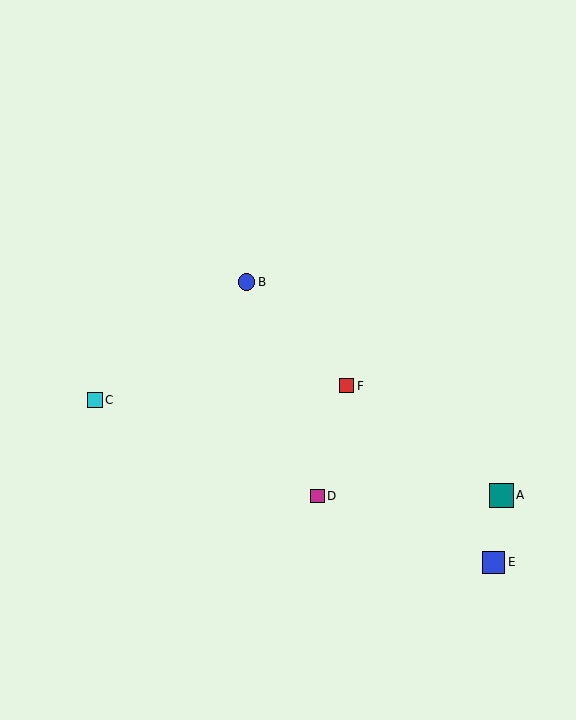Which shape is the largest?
The teal square (labeled A) is the largest.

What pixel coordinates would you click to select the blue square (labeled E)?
Click at (494, 562) to select the blue square E.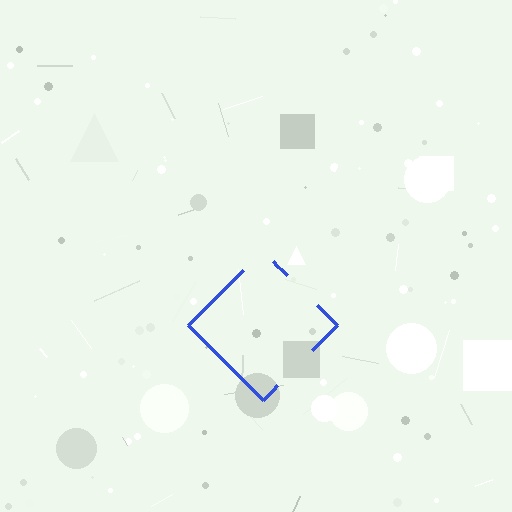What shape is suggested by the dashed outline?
The dashed outline suggests a diamond.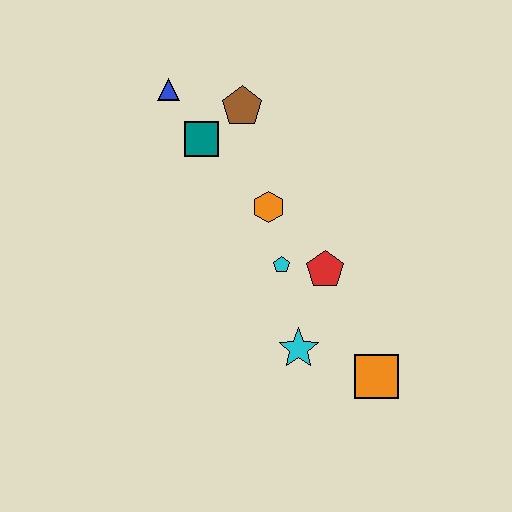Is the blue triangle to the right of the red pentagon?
No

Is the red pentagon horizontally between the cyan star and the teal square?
No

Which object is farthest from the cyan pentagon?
The blue triangle is farthest from the cyan pentagon.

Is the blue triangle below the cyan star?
No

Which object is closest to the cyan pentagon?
The red pentagon is closest to the cyan pentagon.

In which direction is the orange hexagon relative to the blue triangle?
The orange hexagon is below the blue triangle.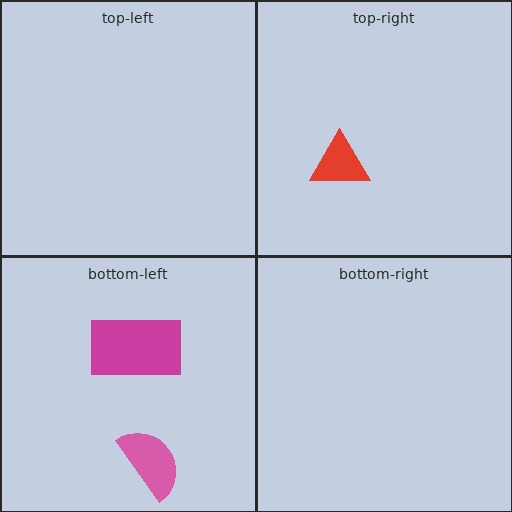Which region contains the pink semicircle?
The bottom-left region.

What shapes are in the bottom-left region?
The pink semicircle, the magenta rectangle.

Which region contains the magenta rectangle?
The bottom-left region.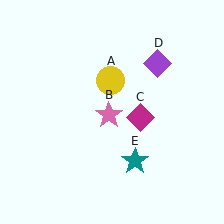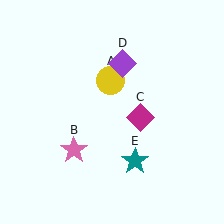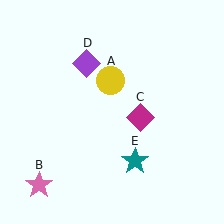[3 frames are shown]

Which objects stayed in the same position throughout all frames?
Yellow circle (object A) and magenta diamond (object C) and teal star (object E) remained stationary.